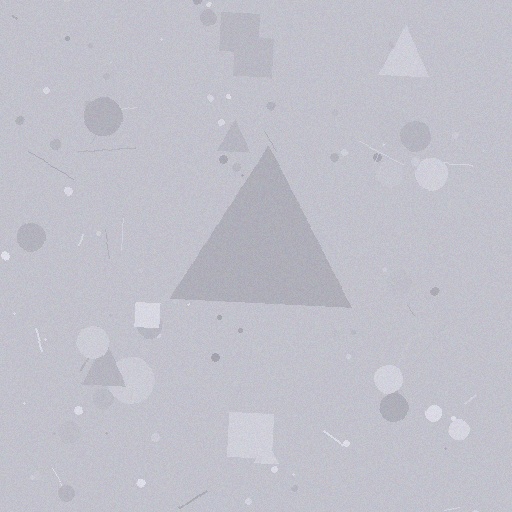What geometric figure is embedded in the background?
A triangle is embedded in the background.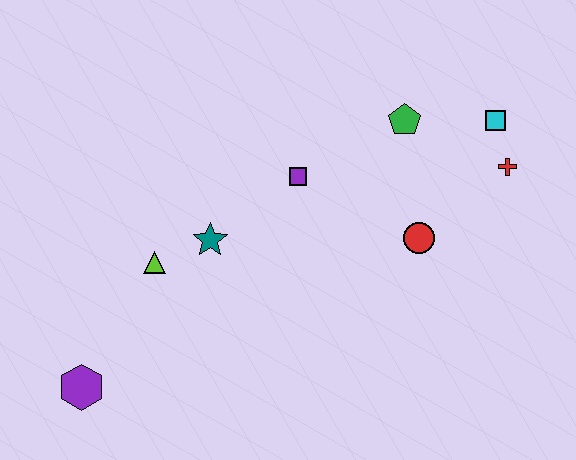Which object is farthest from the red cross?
The purple hexagon is farthest from the red cross.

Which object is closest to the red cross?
The cyan square is closest to the red cross.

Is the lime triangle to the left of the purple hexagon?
No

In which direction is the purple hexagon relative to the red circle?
The purple hexagon is to the left of the red circle.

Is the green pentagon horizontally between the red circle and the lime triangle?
Yes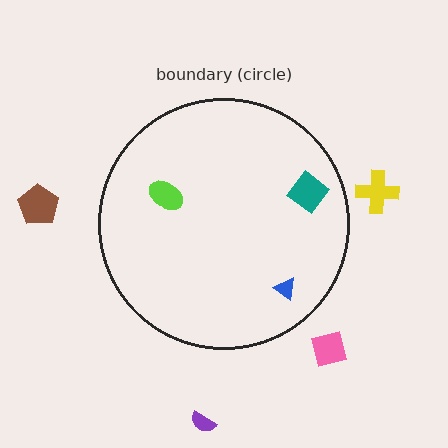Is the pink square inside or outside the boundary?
Outside.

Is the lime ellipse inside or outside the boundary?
Inside.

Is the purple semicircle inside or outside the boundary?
Outside.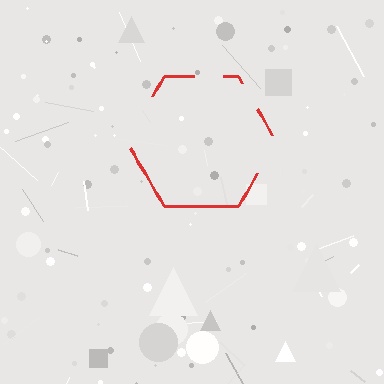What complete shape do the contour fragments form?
The contour fragments form a hexagon.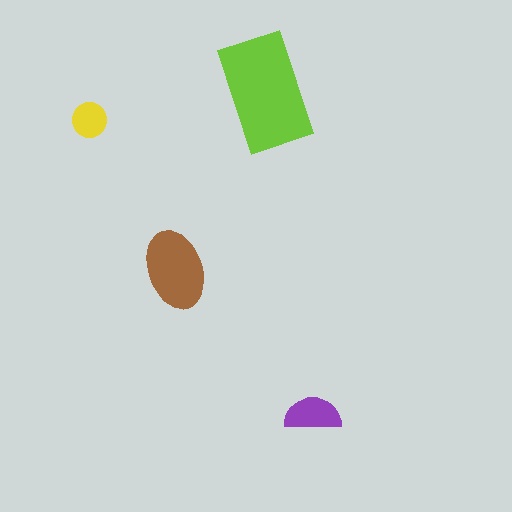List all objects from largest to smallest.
The lime rectangle, the brown ellipse, the purple semicircle, the yellow circle.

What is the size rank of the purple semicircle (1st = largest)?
3rd.